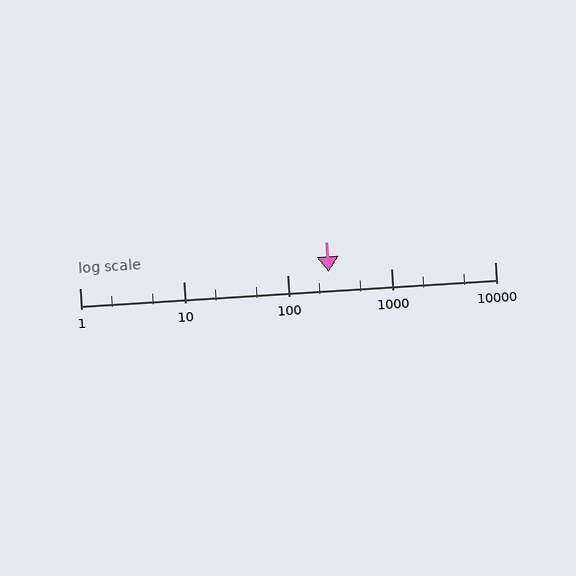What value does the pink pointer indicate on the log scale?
The pointer indicates approximately 250.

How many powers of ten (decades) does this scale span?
The scale spans 4 decades, from 1 to 10000.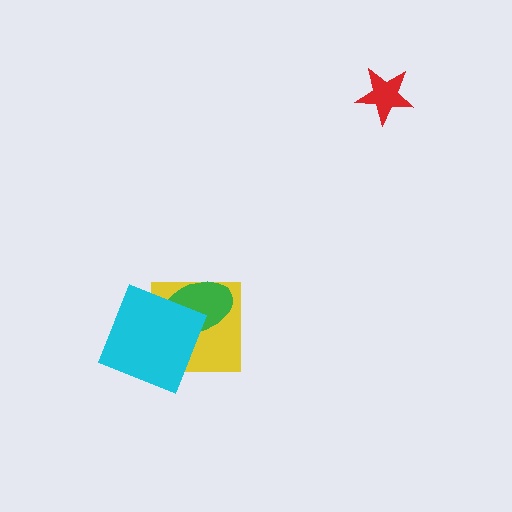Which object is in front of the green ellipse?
The cyan square is in front of the green ellipse.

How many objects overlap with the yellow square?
2 objects overlap with the yellow square.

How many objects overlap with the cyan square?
2 objects overlap with the cyan square.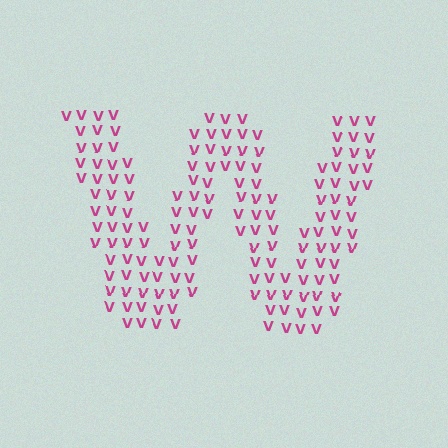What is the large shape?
The large shape is the letter W.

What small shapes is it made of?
It is made of small letter V's.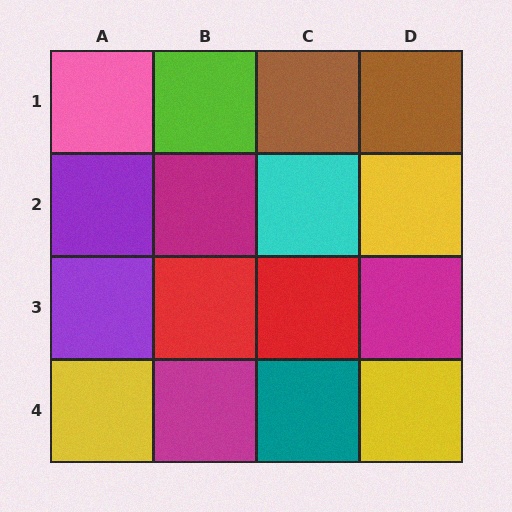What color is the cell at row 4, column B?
Magenta.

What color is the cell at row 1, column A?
Pink.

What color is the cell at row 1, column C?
Brown.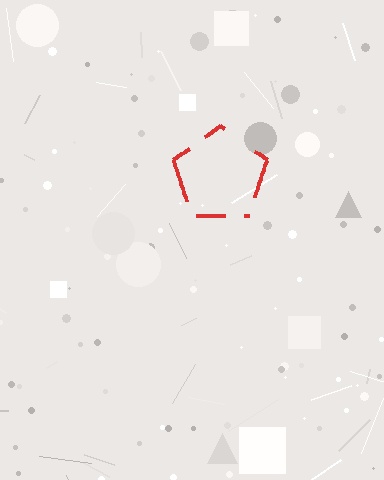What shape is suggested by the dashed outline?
The dashed outline suggests a pentagon.